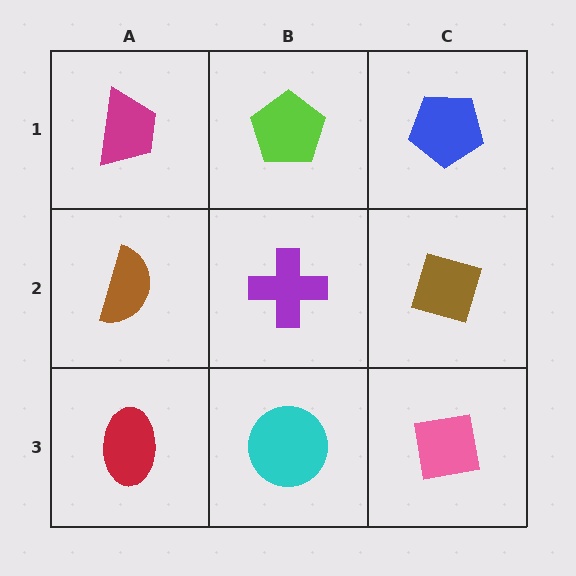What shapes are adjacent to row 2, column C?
A blue pentagon (row 1, column C), a pink square (row 3, column C), a purple cross (row 2, column B).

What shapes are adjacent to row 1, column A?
A brown semicircle (row 2, column A), a lime pentagon (row 1, column B).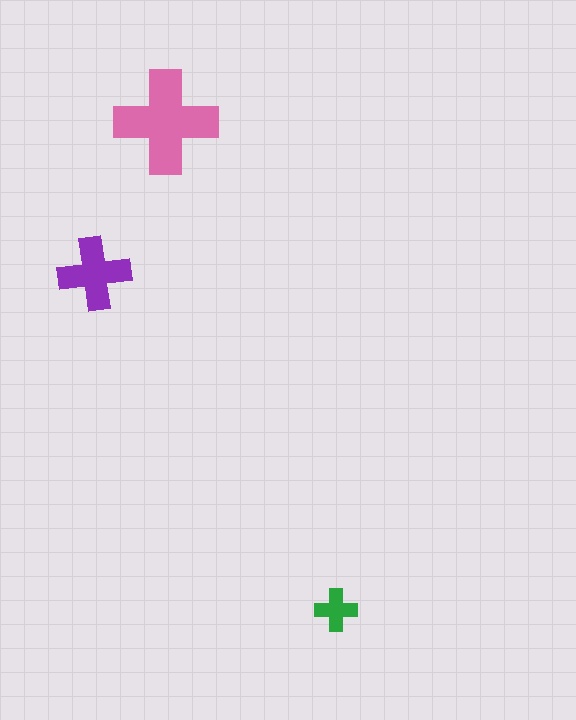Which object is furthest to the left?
The purple cross is leftmost.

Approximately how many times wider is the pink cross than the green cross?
About 2.5 times wider.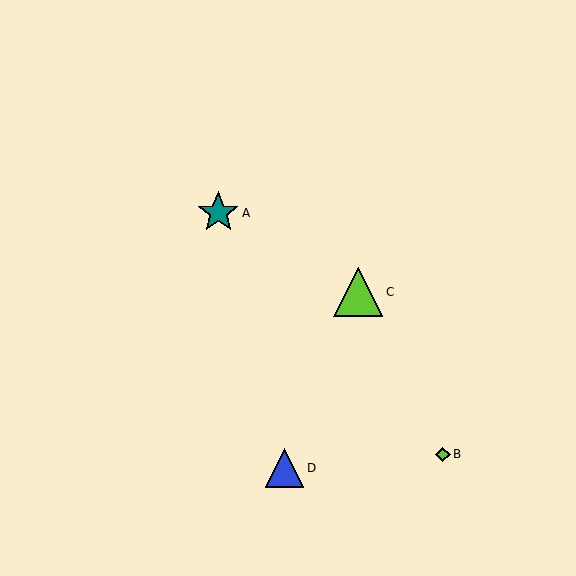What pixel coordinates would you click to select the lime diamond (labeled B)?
Click at (443, 454) to select the lime diamond B.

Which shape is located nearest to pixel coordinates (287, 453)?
The blue triangle (labeled D) at (285, 468) is nearest to that location.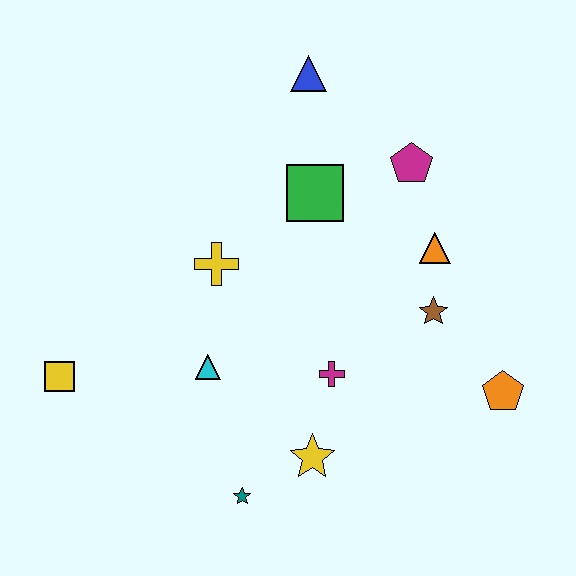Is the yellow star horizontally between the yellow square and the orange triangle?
Yes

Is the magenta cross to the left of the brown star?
Yes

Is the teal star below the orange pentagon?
Yes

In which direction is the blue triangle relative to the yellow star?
The blue triangle is above the yellow star.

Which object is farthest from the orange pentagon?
The yellow square is farthest from the orange pentagon.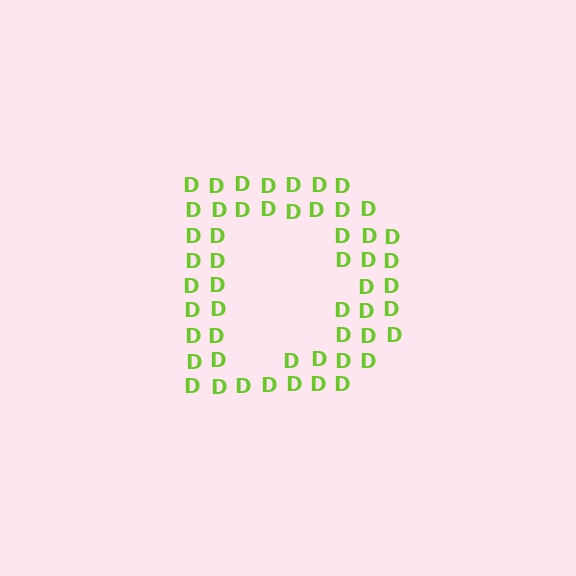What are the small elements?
The small elements are letter D's.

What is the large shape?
The large shape is the letter D.